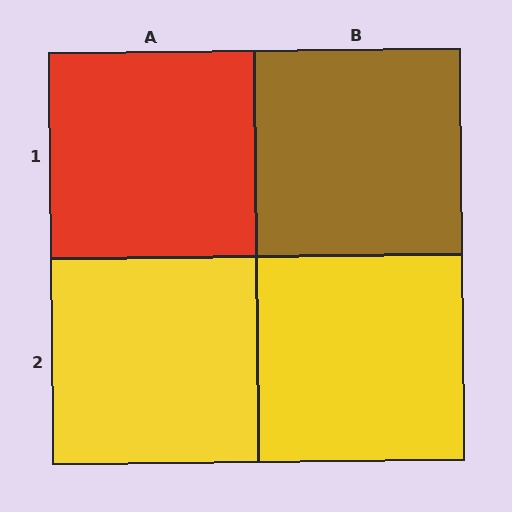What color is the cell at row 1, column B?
Brown.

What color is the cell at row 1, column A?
Red.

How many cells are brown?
1 cell is brown.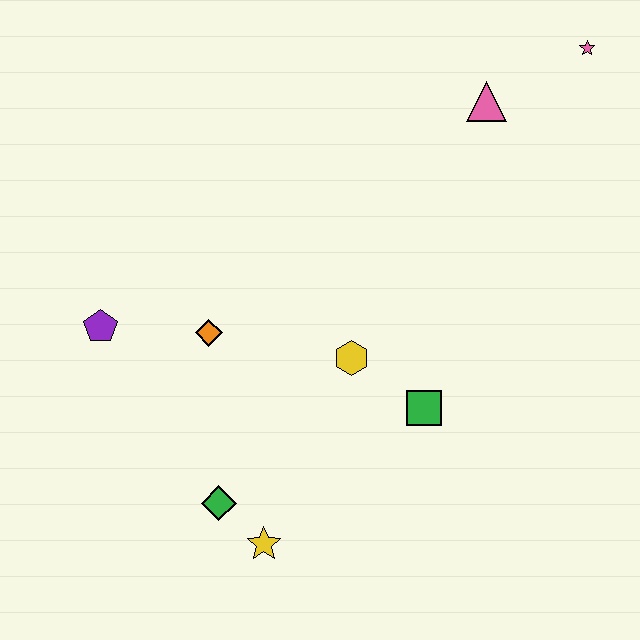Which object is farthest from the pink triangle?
The yellow star is farthest from the pink triangle.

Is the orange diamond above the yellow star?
Yes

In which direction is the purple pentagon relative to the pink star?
The purple pentagon is to the left of the pink star.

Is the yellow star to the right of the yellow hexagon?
No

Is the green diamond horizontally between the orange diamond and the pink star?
Yes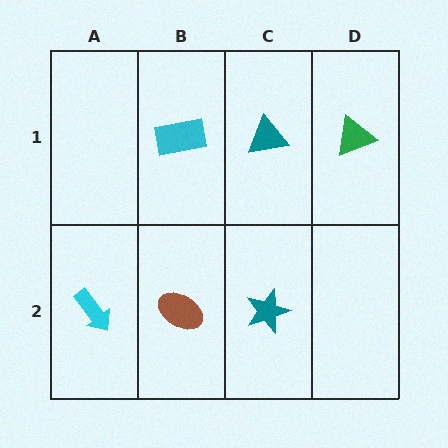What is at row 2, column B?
A brown ellipse.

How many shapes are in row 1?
3 shapes.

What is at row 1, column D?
A green triangle.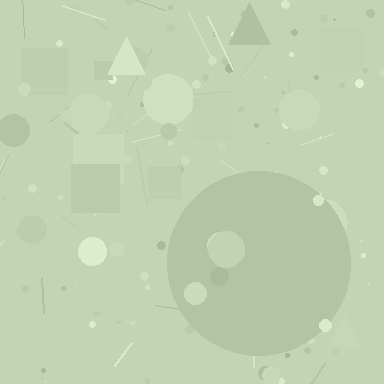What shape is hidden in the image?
A circle is hidden in the image.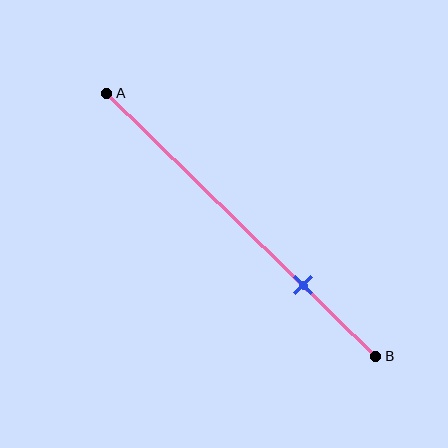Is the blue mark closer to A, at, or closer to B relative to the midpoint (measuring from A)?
The blue mark is closer to point B than the midpoint of segment AB.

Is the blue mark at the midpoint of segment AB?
No, the mark is at about 75% from A, not at the 50% midpoint.